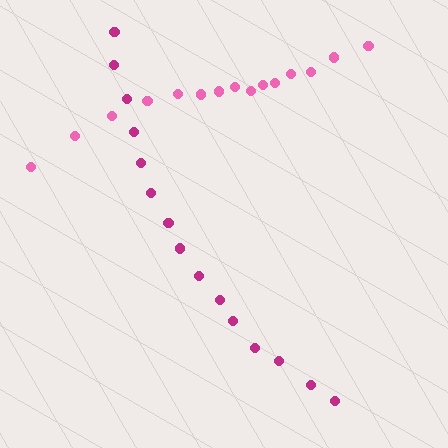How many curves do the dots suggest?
There are 2 distinct paths.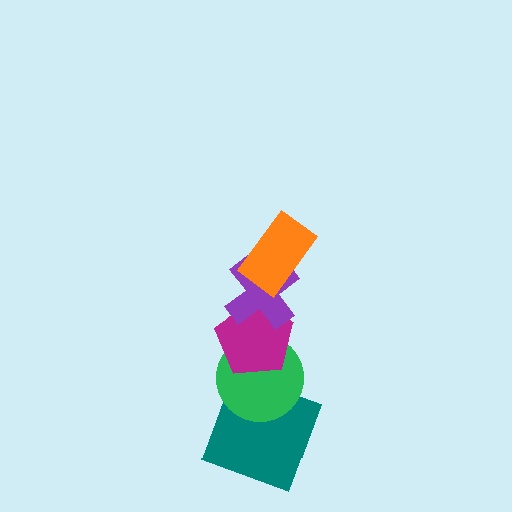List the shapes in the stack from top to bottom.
From top to bottom: the orange rectangle, the purple cross, the magenta pentagon, the green circle, the teal square.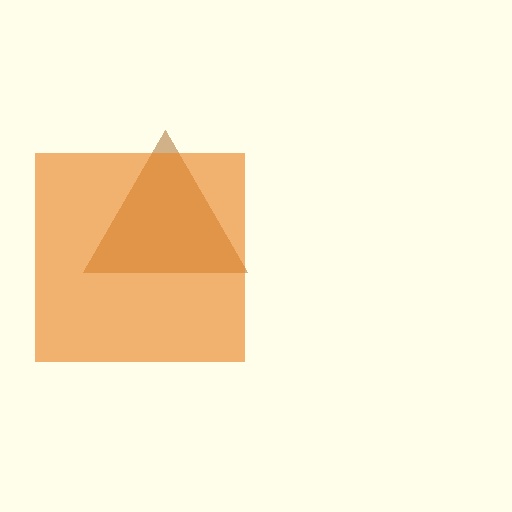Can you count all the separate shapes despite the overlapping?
Yes, there are 2 separate shapes.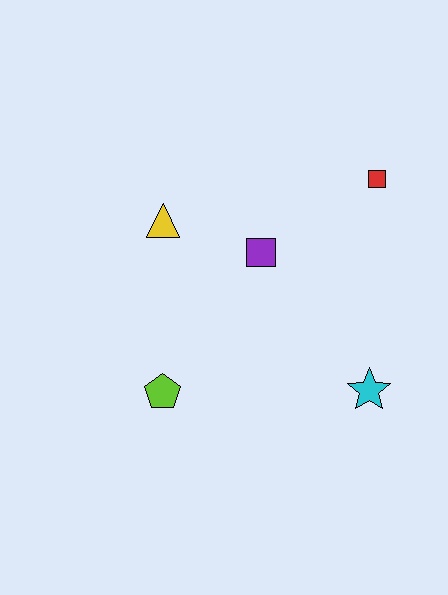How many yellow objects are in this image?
There is 1 yellow object.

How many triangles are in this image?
There is 1 triangle.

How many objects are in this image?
There are 5 objects.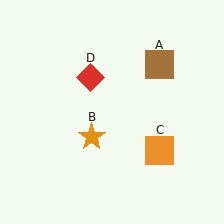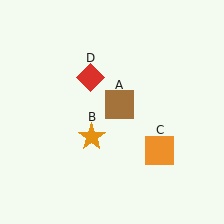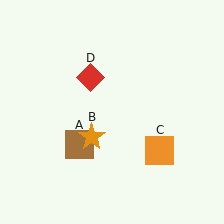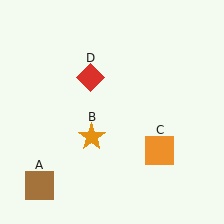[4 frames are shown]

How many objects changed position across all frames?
1 object changed position: brown square (object A).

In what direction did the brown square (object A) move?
The brown square (object A) moved down and to the left.